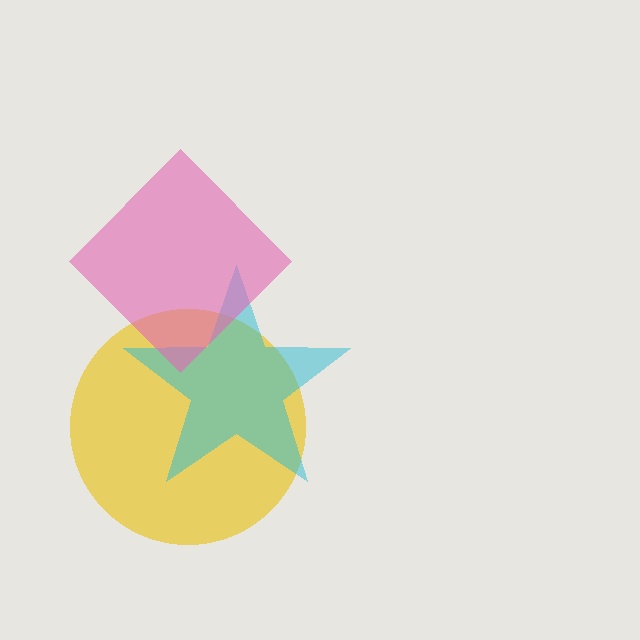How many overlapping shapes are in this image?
There are 3 overlapping shapes in the image.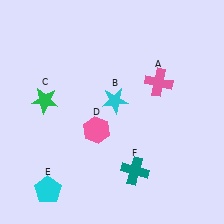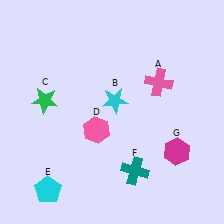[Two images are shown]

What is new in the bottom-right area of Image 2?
A magenta hexagon (G) was added in the bottom-right area of Image 2.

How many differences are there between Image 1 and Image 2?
There is 1 difference between the two images.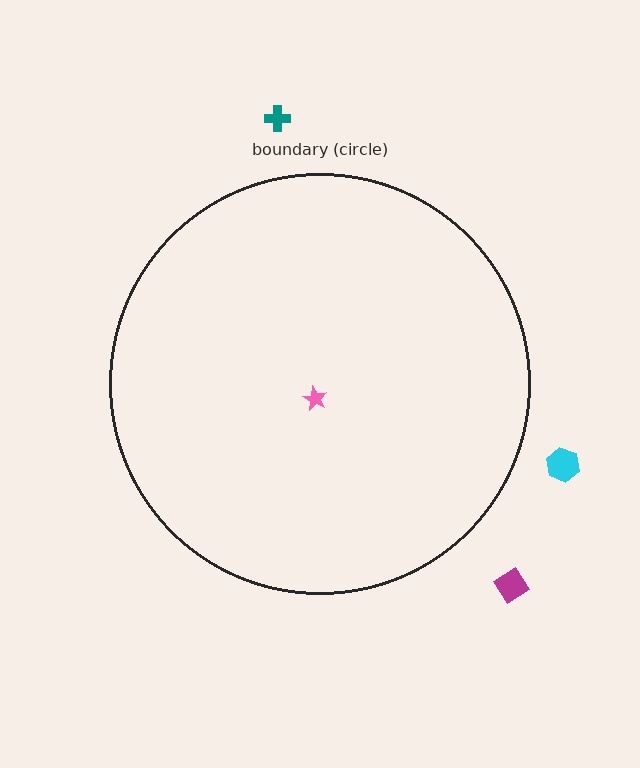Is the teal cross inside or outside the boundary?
Outside.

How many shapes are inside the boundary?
1 inside, 3 outside.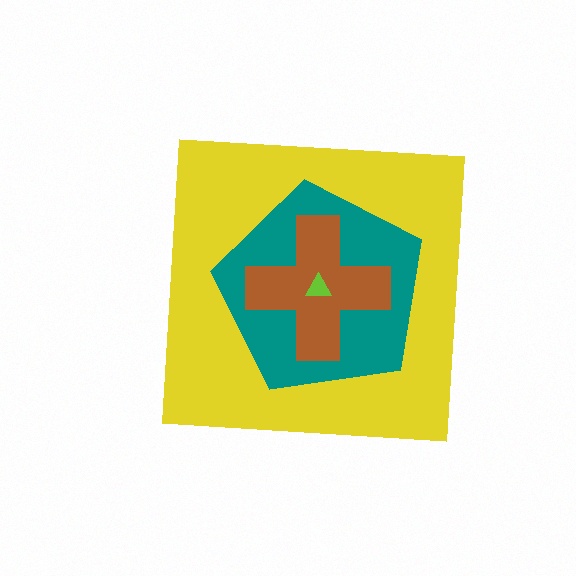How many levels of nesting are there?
4.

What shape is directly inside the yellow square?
The teal pentagon.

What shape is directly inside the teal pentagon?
The brown cross.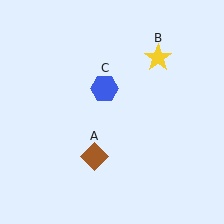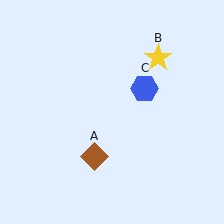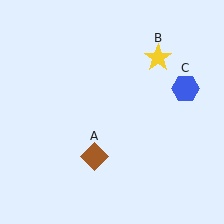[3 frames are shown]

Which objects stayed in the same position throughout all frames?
Brown diamond (object A) and yellow star (object B) remained stationary.